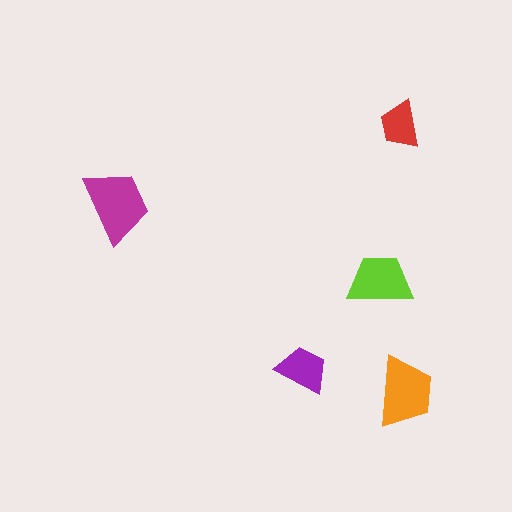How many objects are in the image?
There are 5 objects in the image.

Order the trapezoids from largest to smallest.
the magenta one, the orange one, the lime one, the purple one, the red one.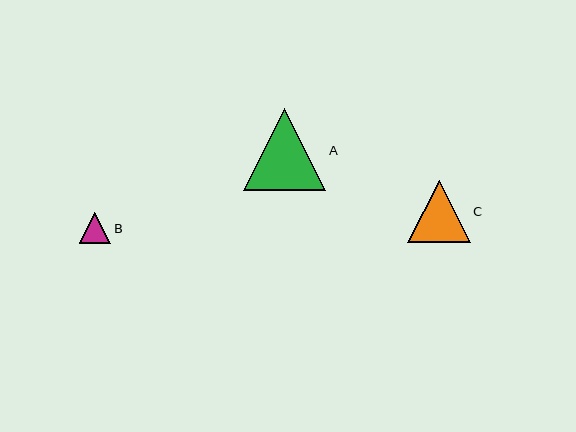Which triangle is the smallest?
Triangle B is the smallest with a size of approximately 32 pixels.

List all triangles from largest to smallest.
From largest to smallest: A, C, B.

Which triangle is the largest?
Triangle A is the largest with a size of approximately 82 pixels.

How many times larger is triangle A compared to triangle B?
Triangle A is approximately 2.6 times the size of triangle B.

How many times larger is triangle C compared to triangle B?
Triangle C is approximately 2.0 times the size of triangle B.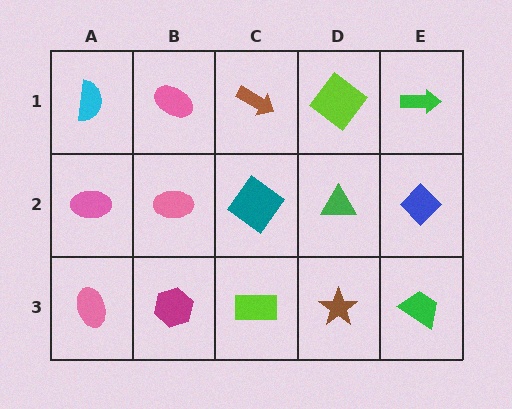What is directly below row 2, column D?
A brown star.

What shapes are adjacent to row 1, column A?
A pink ellipse (row 2, column A), a pink ellipse (row 1, column B).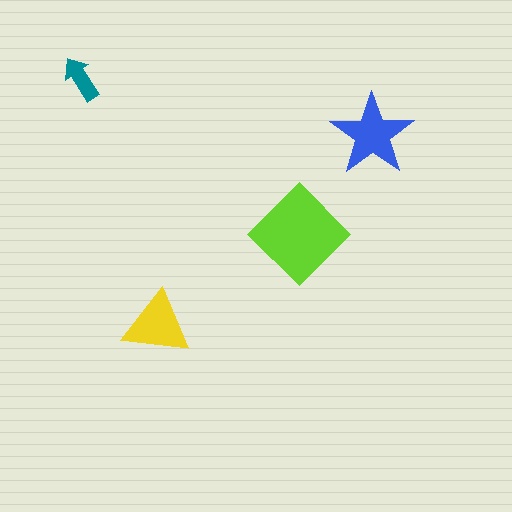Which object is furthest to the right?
The blue star is rightmost.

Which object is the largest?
The lime diamond.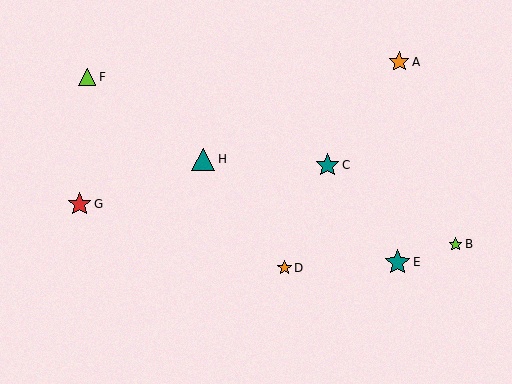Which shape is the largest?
The teal star (labeled E) is the largest.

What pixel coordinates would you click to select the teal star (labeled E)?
Click at (397, 262) to select the teal star E.